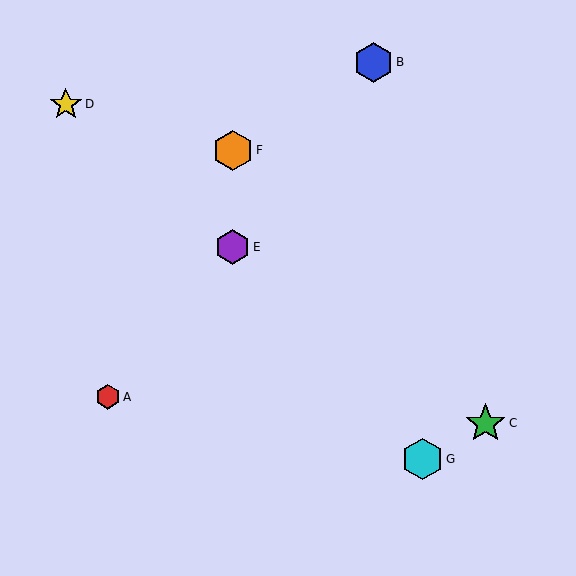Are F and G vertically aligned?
No, F is at x≈233 and G is at x≈423.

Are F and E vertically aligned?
Yes, both are at x≈233.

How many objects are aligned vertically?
2 objects (E, F) are aligned vertically.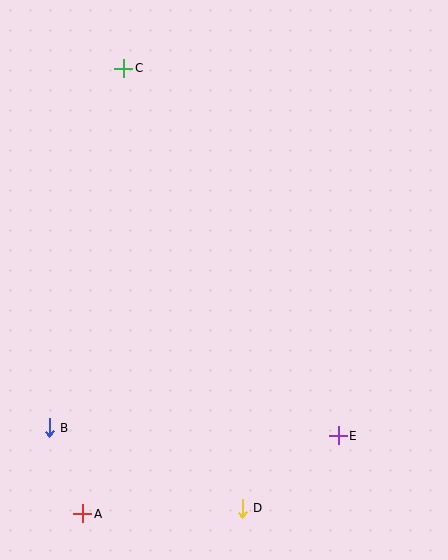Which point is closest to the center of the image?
Point E at (338, 436) is closest to the center.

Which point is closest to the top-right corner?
Point C is closest to the top-right corner.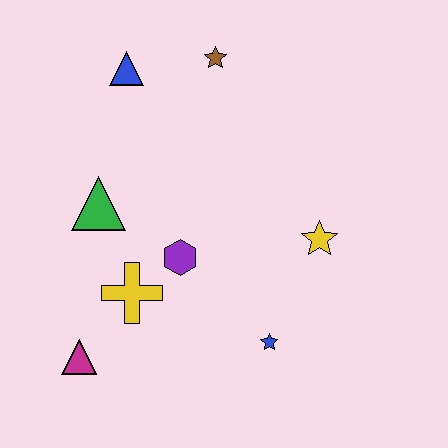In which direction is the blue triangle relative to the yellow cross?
The blue triangle is above the yellow cross.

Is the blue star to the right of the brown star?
Yes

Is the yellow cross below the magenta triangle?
No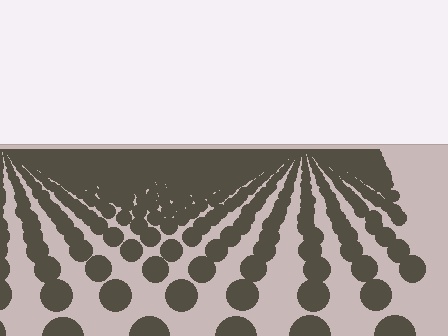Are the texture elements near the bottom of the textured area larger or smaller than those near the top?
Larger. Near the bottom, elements are closer to the viewer and appear at a bigger on-screen size.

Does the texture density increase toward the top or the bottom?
Density increases toward the top.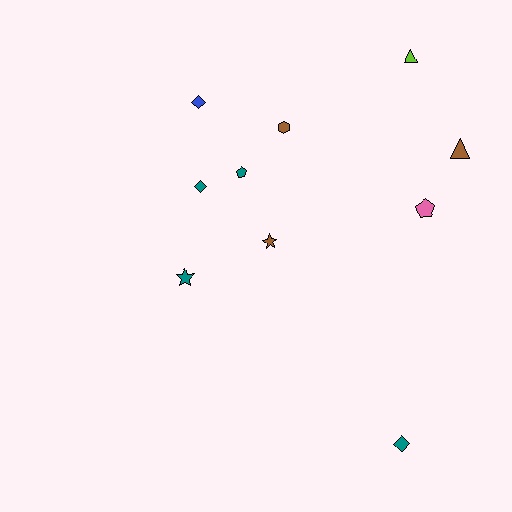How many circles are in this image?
There are no circles.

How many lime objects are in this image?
There is 1 lime object.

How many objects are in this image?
There are 10 objects.